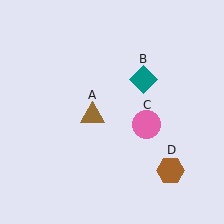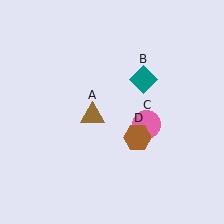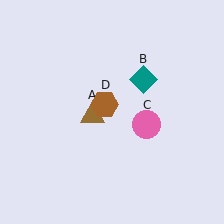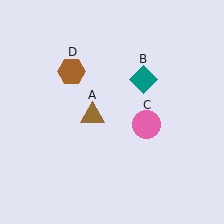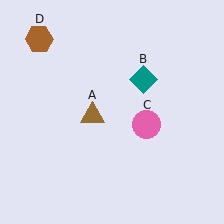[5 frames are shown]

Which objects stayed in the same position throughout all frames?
Brown triangle (object A) and teal diamond (object B) and pink circle (object C) remained stationary.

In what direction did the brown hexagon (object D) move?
The brown hexagon (object D) moved up and to the left.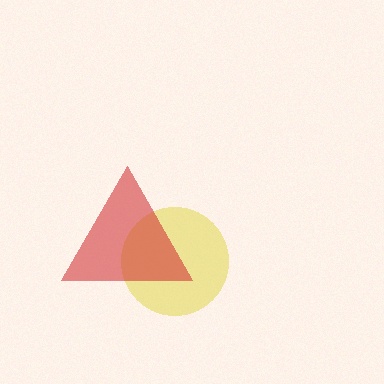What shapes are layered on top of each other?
The layered shapes are: a yellow circle, a red triangle.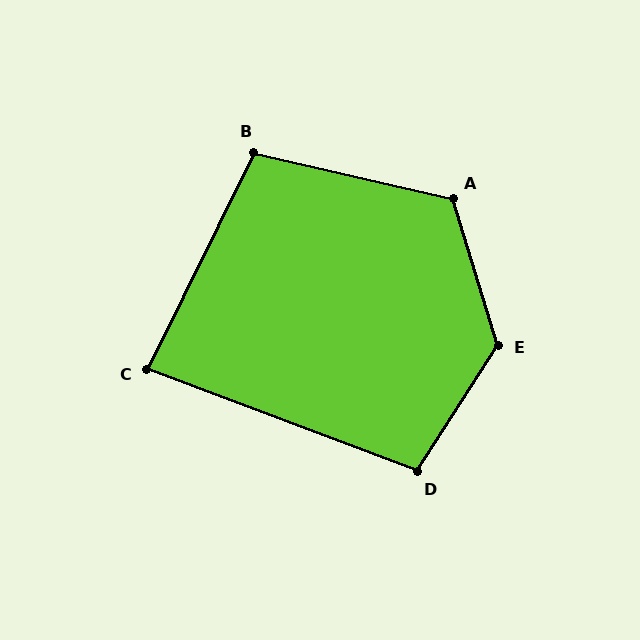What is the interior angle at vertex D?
Approximately 102 degrees (obtuse).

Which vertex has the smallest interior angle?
C, at approximately 84 degrees.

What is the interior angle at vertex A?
Approximately 120 degrees (obtuse).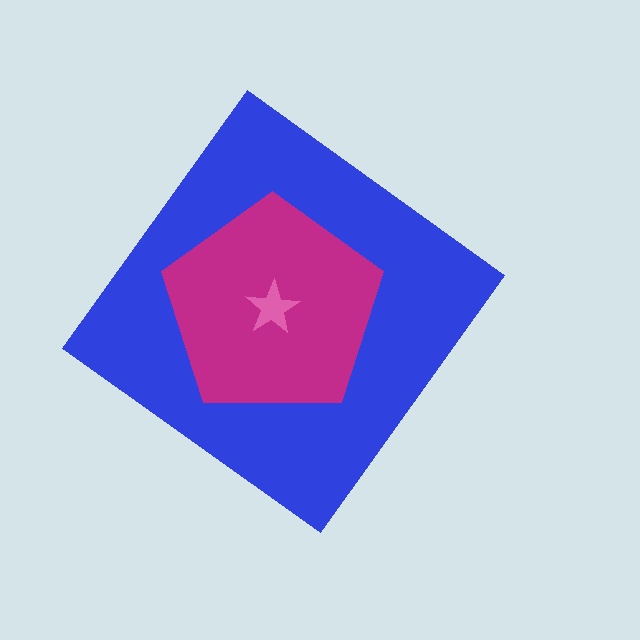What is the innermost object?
The pink star.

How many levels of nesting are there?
3.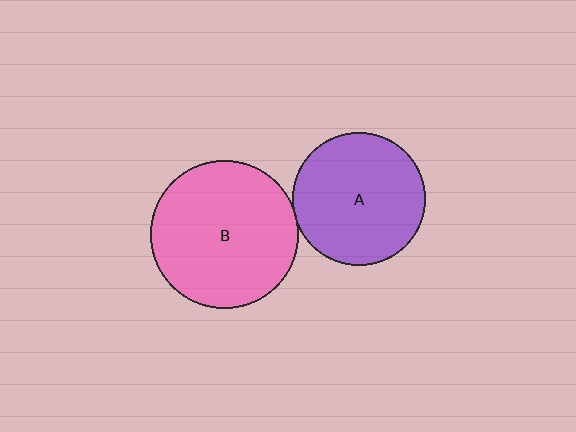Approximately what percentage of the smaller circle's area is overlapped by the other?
Approximately 5%.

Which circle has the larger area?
Circle B (pink).